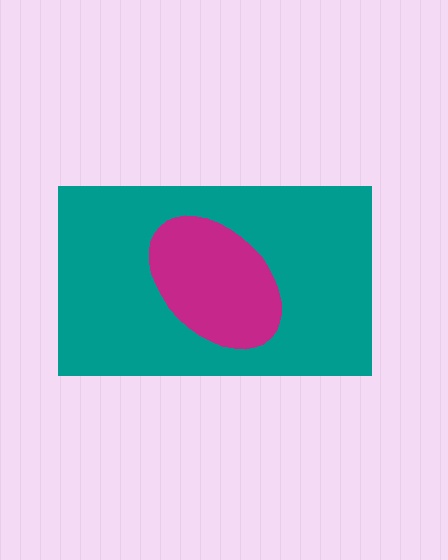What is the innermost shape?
The magenta ellipse.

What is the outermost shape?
The teal rectangle.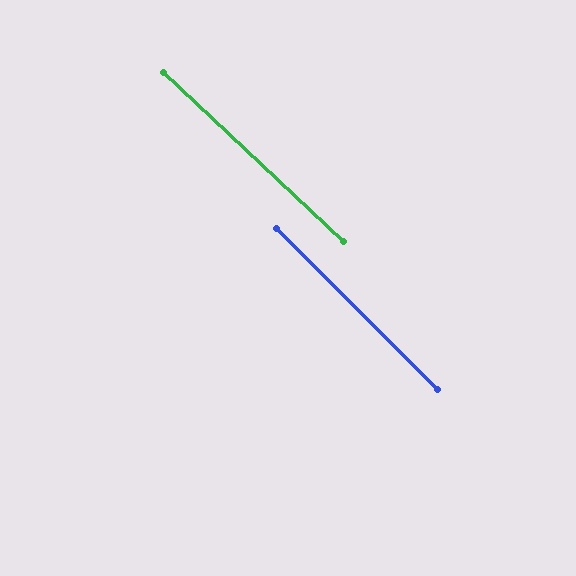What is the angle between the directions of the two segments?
Approximately 2 degrees.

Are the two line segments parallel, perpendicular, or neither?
Parallel — their directions differ by only 1.7°.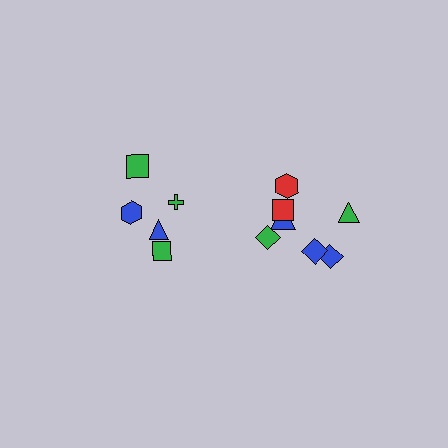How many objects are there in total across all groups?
There are 12 objects.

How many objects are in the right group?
There are 7 objects.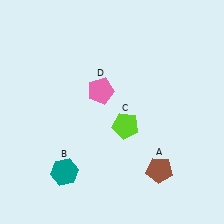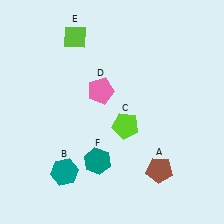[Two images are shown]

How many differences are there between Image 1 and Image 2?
There are 2 differences between the two images.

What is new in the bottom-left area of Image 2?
A teal hexagon (F) was added in the bottom-left area of Image 2.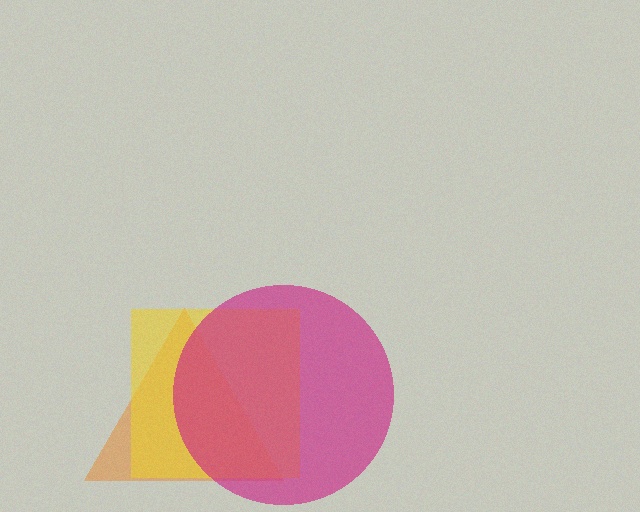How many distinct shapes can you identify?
There are 3 distinct shapes: an orange triangle, a yellow square, a magenta circle.